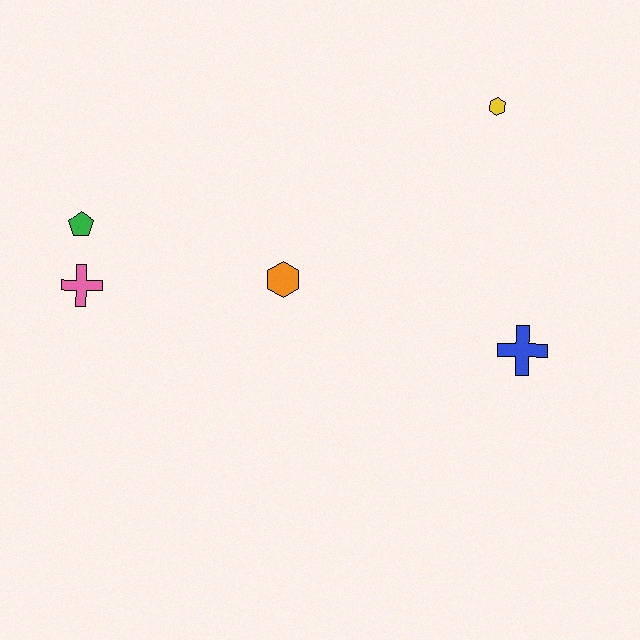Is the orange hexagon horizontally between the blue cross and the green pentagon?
Yes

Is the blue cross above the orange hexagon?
No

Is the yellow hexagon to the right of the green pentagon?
Yes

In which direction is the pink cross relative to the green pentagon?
The pink cross is below the green pentagon.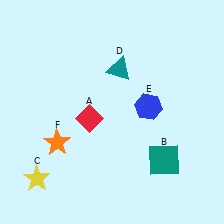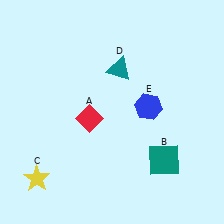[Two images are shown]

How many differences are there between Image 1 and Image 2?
There is 1 difference between the two images.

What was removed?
The orange star (F) was removed in Image 2.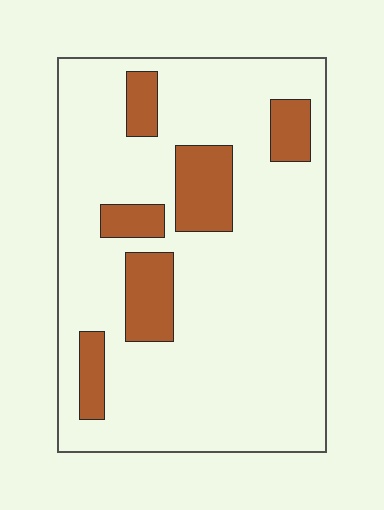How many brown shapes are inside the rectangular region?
6.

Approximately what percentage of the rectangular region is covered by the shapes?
Approximately 15%.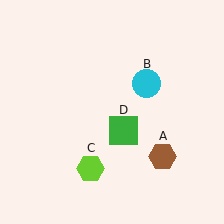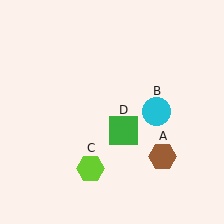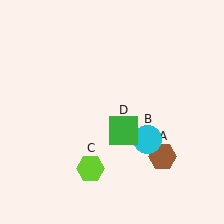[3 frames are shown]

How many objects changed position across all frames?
1 object changed position: cyan circle (object B).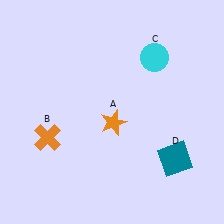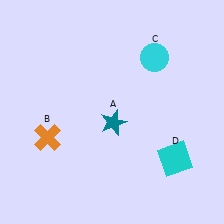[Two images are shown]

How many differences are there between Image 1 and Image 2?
There are 2 differences between the two images.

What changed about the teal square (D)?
In Image 1, D is teal. In Image 2, it changed to cyan.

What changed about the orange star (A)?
In Image 1, A is orange. In Image 2, it changed to teal.